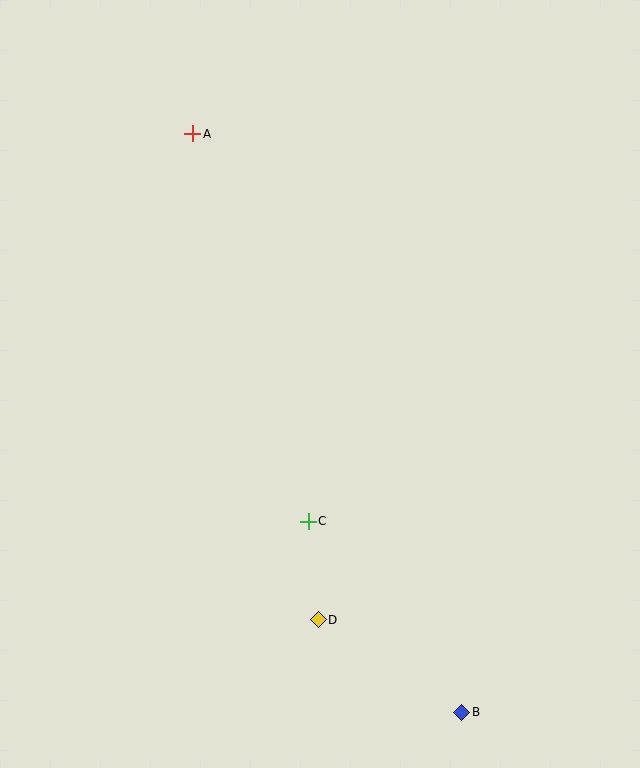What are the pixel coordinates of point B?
Point B is at (462, 712).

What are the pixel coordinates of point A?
Point A is at (193, 134).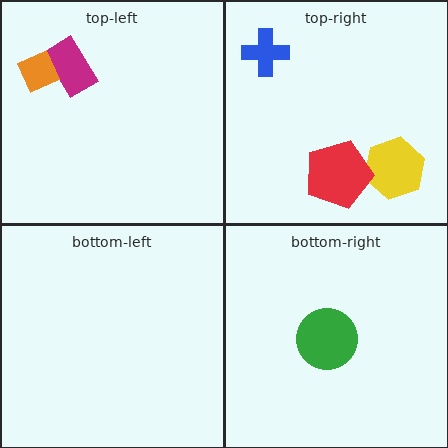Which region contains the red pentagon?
The top-right region.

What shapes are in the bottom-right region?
The green circle.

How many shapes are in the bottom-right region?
1.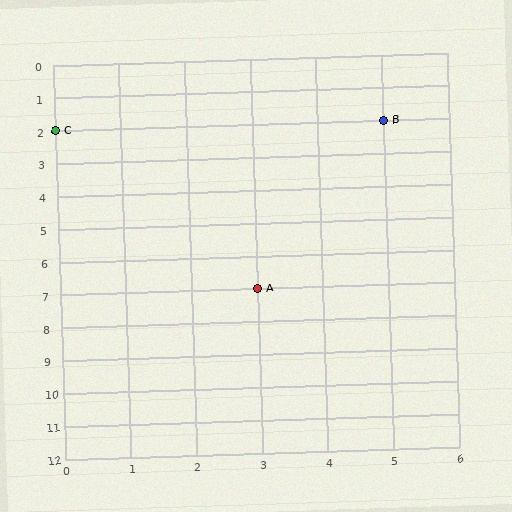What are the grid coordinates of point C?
Point C is at grid coordinates (0, 2).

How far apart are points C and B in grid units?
Points C and B are 5 columns apart.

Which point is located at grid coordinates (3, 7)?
Point A is at (3, 7).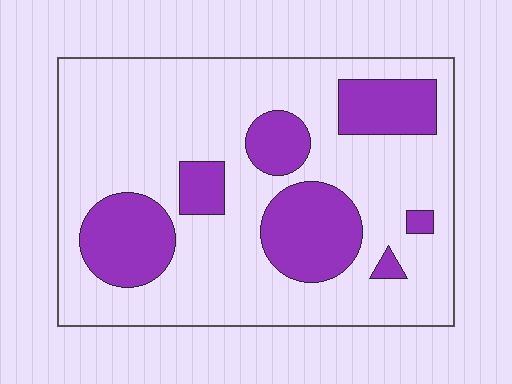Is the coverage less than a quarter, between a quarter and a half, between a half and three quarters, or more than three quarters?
Between a quarter and a half.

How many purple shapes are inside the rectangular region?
7.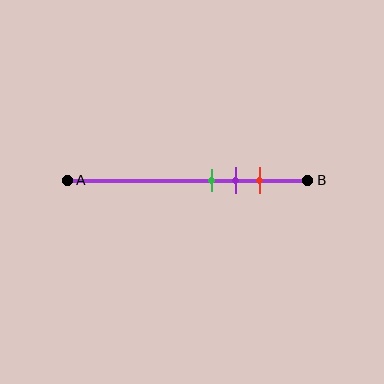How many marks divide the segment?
There are 3 marks dividing the segment.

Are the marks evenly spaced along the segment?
Yes, the marks are approximately evenly spaced.